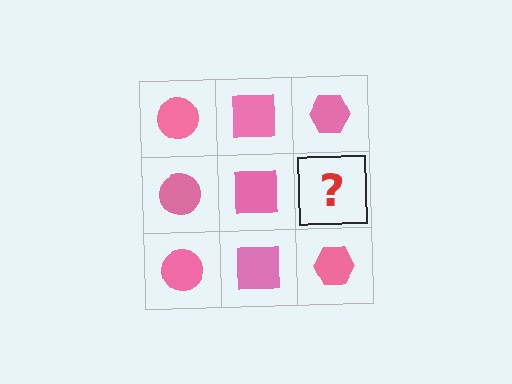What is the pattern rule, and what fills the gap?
The rule is that each column has a consistent shape. The gap should be filled with a pink hexagon.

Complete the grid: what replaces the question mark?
The question mark should be replaced with a pink hexagon.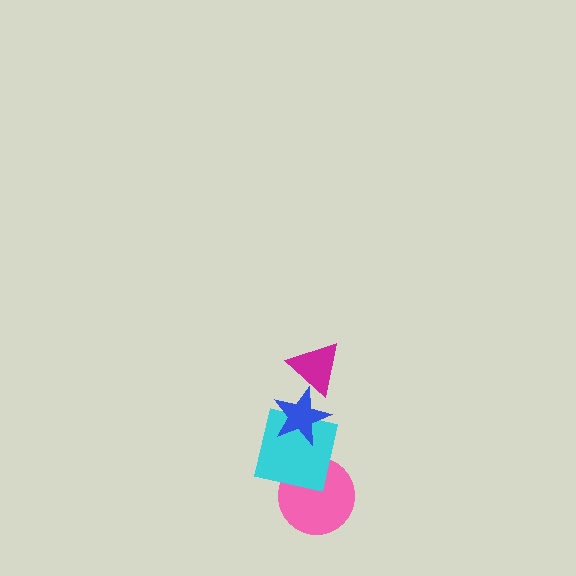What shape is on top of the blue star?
The magenta triangle is on top of the blue star.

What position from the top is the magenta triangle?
The magenta triangle is 1st from the top.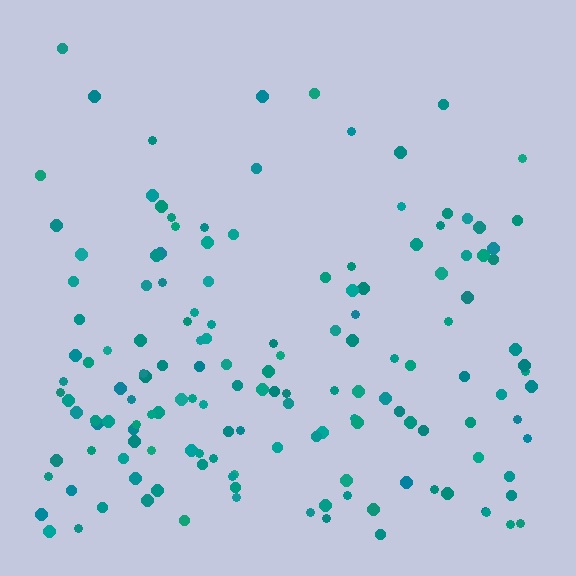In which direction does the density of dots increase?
From top to bottom, with the bottom side densest.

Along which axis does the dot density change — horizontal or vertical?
Vertical.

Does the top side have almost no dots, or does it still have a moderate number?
Still a moderate number, just noticeably fewer than the bottom.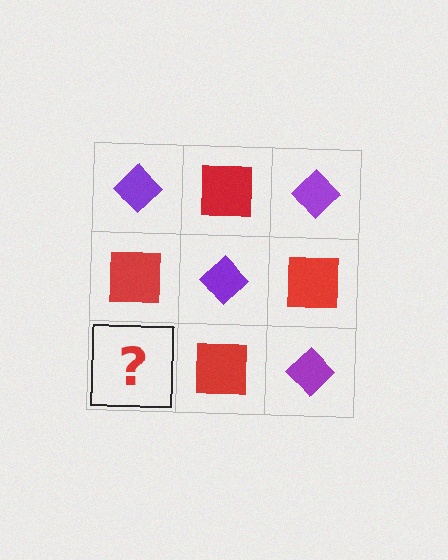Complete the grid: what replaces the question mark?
The question mark should be replaced with a purple diamond.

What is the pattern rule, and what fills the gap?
The rule is that it alternates purple diamond and red square in a checkerboard pattern. The gap should be filled with a purple diamond.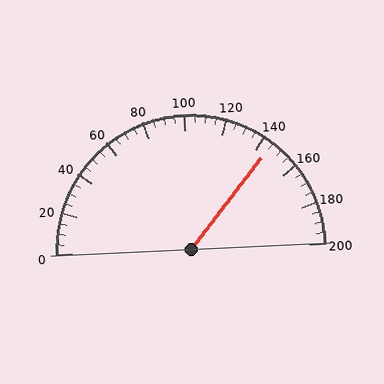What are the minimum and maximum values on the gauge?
The gauge ranges from 0 to 200.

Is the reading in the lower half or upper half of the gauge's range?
The reading is in the upper half of the range (0 to 200).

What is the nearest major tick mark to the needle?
The nearest major tick mark is 140.